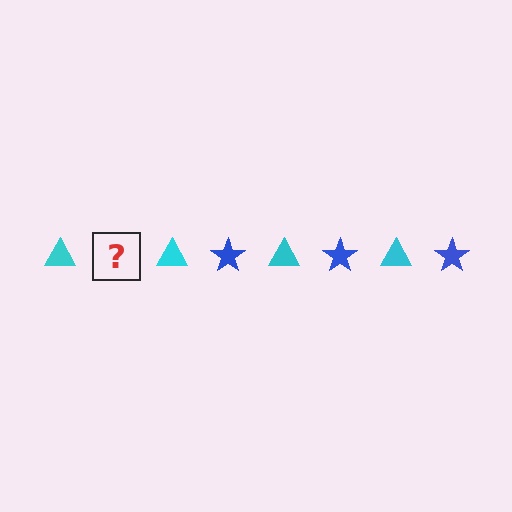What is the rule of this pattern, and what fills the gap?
The rule is that the pattern alternates between cyan triangle and blue star. The gap should be filled with a blue star.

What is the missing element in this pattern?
The missing element is a blue star.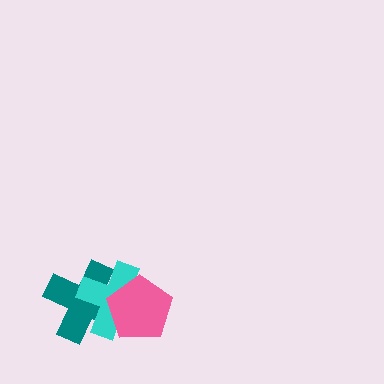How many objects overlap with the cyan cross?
2 objects overlap with the cyan cross.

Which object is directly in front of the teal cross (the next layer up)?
The cyan cross is directly in front of the teal cross.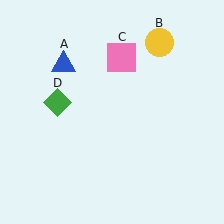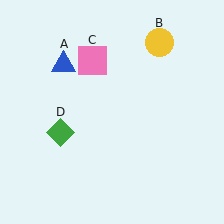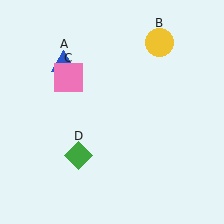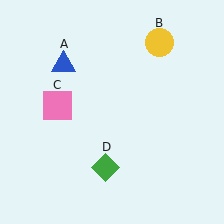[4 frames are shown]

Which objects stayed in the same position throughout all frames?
Blue triangle (object A) and yellow circle (object B) remained stationary.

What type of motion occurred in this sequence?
The pink square (object C), green diamond (object D) rotated counterclockwise around the center of the scene.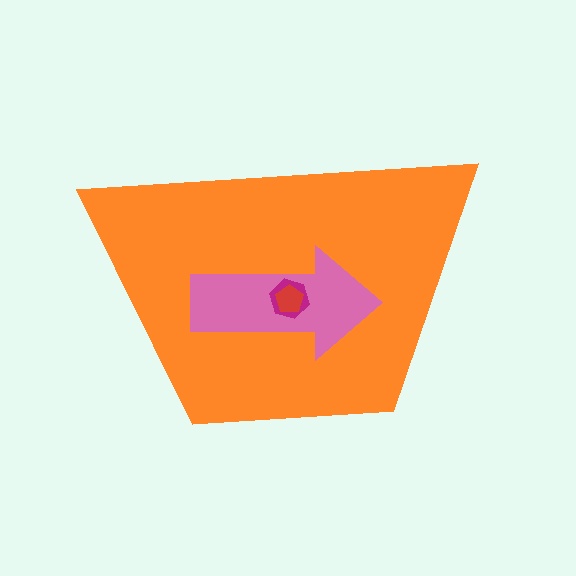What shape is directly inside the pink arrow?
The magenta hexagon.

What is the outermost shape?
The orange trapezoid.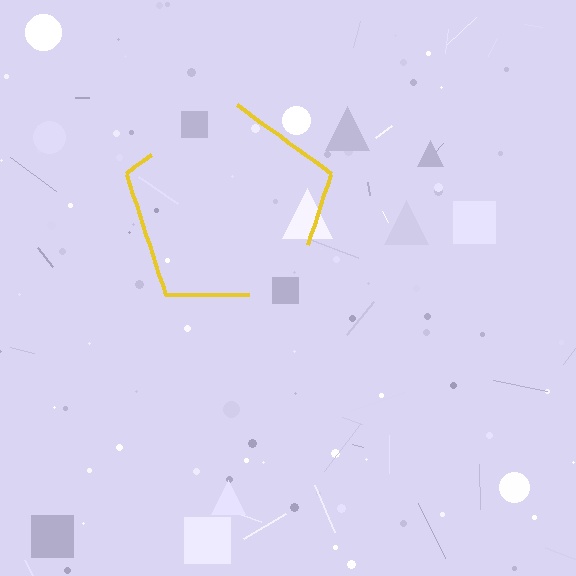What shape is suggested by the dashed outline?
The dashed outline suggests a pentagon.